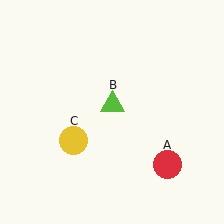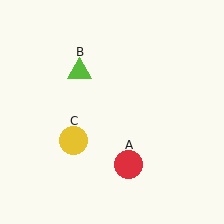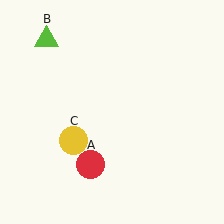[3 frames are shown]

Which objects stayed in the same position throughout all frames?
Yellow circle (object C) remained stationary.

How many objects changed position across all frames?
2 objects changed position: red circle (object A), lime triangle (object B).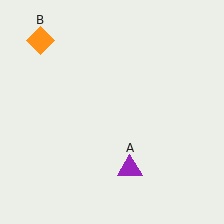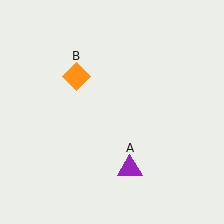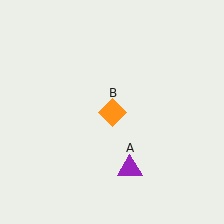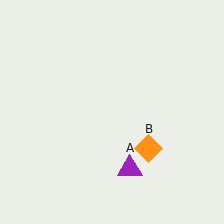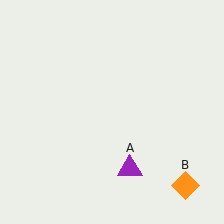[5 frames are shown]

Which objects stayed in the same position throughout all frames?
Purple triangle (object A) remained stationary.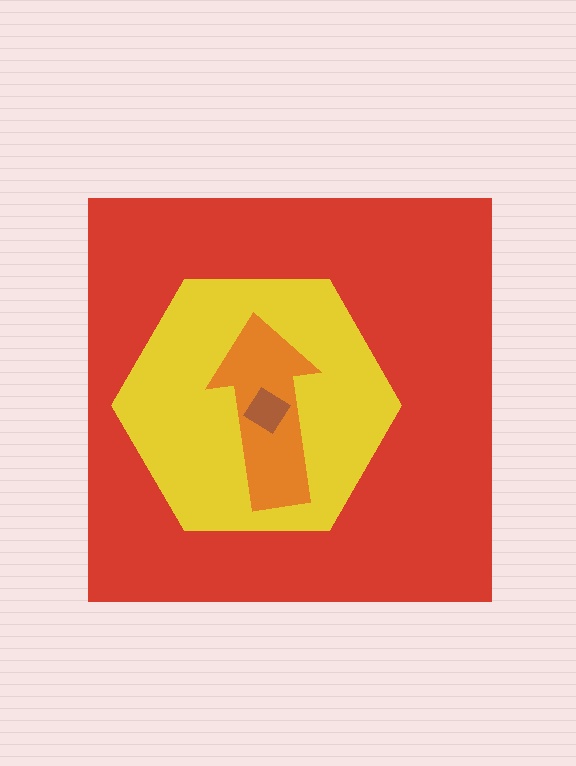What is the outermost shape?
The red square.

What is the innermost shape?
The brown diamond.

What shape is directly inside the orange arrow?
The brown diamond.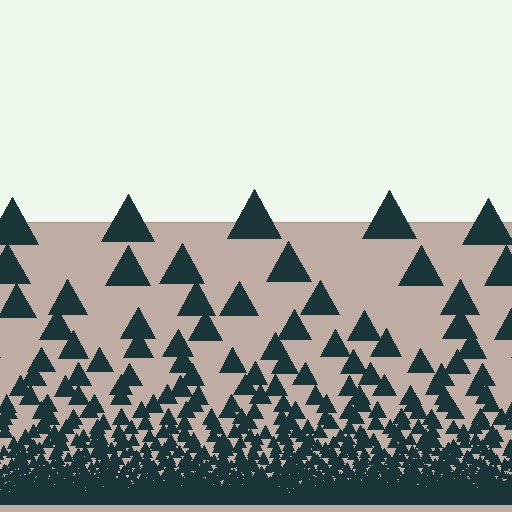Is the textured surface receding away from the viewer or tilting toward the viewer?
The surface appears to tilt toward the viewer. Texture elements get larger and sparser toward the top.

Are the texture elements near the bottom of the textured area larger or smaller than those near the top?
Smaller. The gradient is inverted — elements near the bottom are smaller and denser.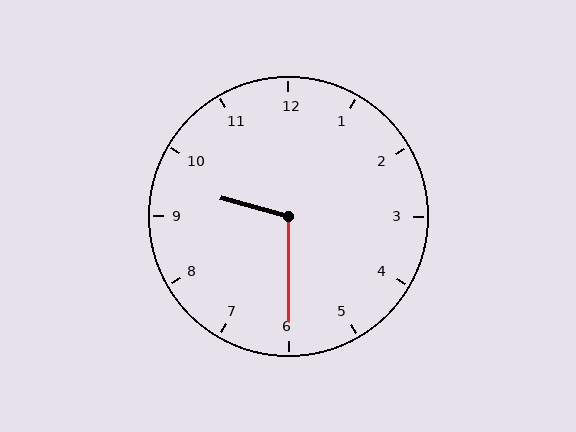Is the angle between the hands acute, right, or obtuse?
It is obtuse.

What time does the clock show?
9:30.